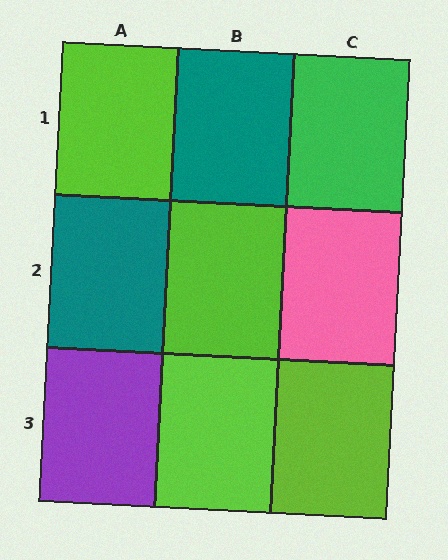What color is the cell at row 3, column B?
Lime.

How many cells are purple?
1 cell is purple.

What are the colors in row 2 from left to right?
Teal, lime, pink.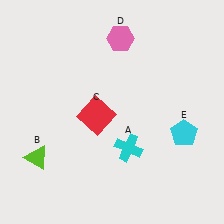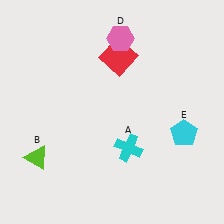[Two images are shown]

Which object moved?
The red square (C) moved up.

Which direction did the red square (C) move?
The red square (C) moved up.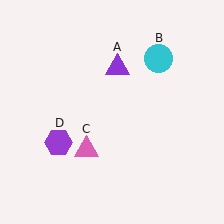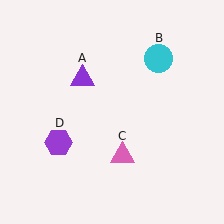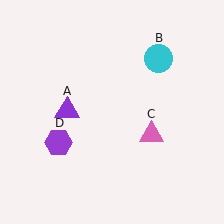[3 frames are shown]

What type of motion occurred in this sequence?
The purple triangle (object A), pink triangle (object C) rotated counterclockwise around the center of the scene.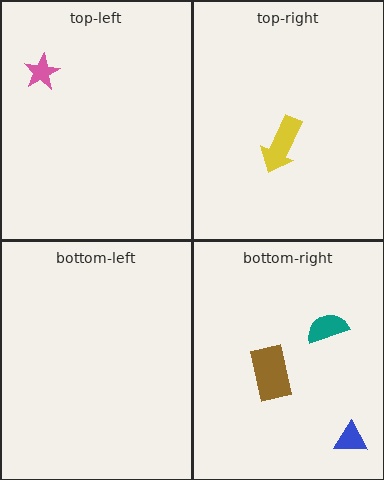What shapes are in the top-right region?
The yellow arrow.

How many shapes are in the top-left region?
1.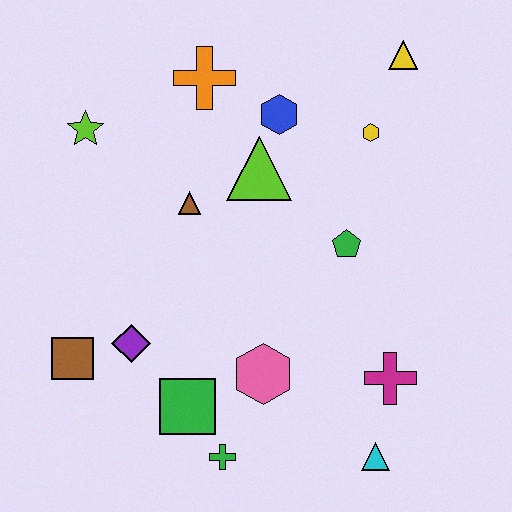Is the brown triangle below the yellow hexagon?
Yes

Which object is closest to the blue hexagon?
The lime triangle is closest to the blue hexagon.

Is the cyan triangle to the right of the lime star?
Yes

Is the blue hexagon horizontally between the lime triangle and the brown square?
No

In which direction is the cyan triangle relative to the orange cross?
The cyan triangle is below the orange cross.